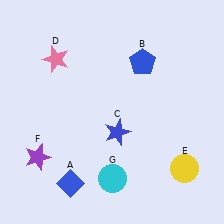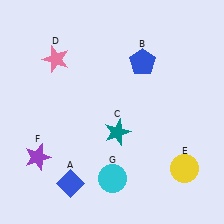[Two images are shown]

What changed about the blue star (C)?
In Image 1, C is blue. In Image 2, it changed to teal.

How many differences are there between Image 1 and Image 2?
There is 1 difference between the two images.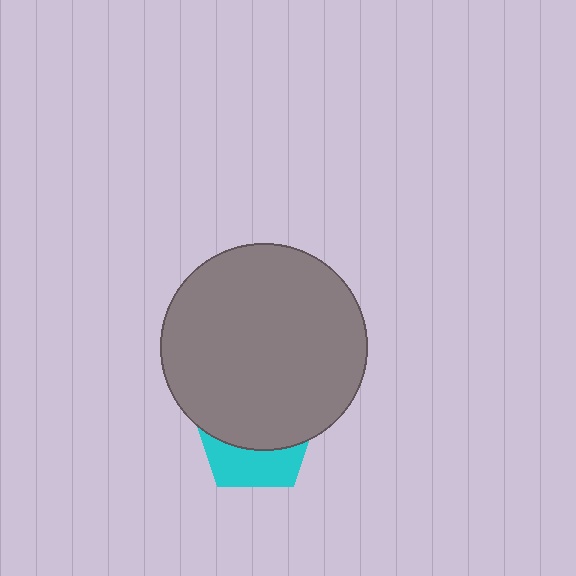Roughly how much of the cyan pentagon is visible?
A small part of it is visible (roughly 37%).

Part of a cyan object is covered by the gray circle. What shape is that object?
It is a pentagon.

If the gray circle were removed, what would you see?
You would see the complete cyan pentagon.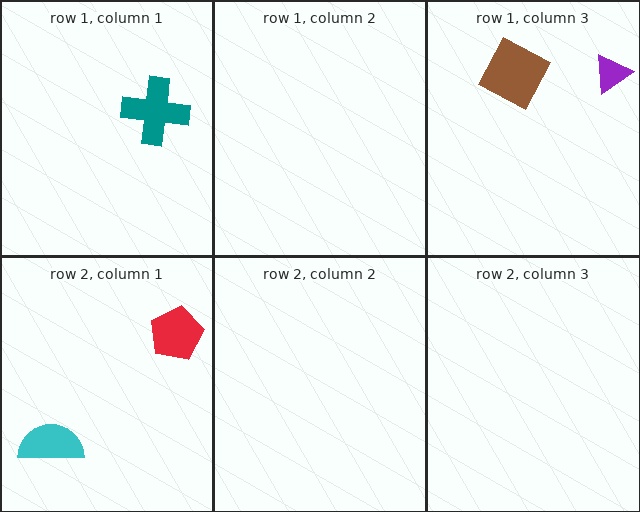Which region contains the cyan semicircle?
The row 2, column 1 region.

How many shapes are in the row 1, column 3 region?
2.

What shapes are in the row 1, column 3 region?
The purple triangle, the brown square.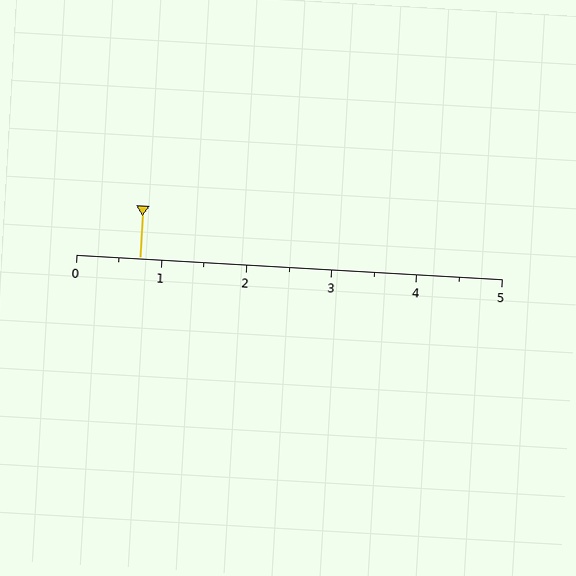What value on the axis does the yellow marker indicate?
The marker indicates approximately 0.8.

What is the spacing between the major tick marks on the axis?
The major ticks are spaced 1 apart.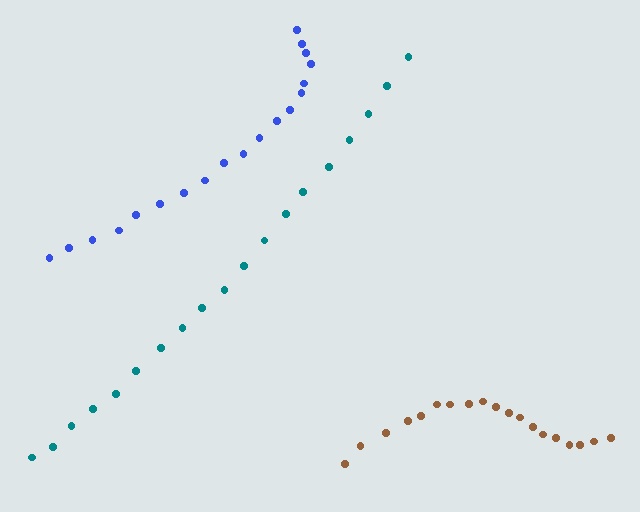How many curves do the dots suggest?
There are 3 distinct paths.